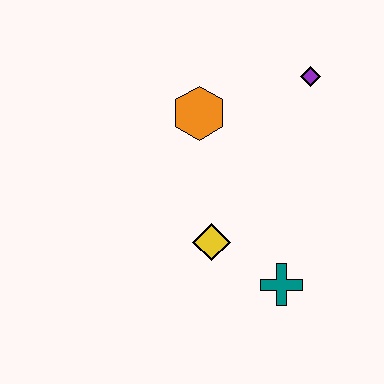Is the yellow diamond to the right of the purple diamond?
No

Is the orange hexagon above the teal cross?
Yes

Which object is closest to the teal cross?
The yellow diamond is closest to the teal cross.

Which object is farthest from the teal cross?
The purple diamond is farthest from the teal cross.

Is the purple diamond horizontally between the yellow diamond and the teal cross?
No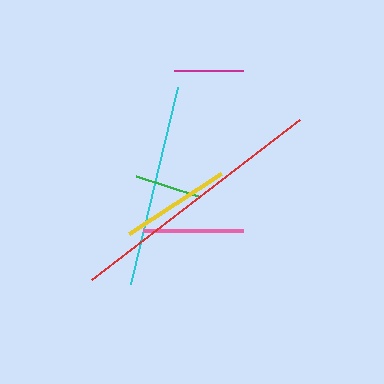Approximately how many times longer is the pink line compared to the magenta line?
The pink line is approximately 1.4 times the length of the magenta line.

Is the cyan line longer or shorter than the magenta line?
The cyan line is longer than the magenta line.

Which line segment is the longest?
The red line is the longest at approximately 263 pixels.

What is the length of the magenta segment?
The magenta segment is approximately 69 pixels long.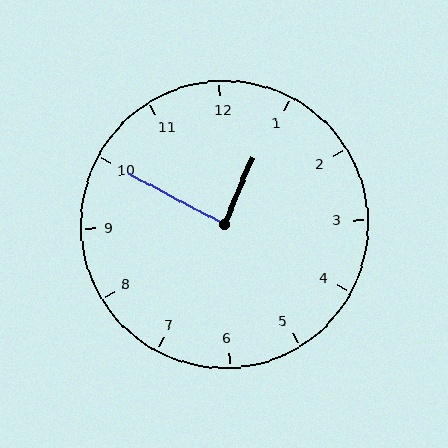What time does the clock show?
12:50.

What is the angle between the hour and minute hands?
Approximately 85 degrees.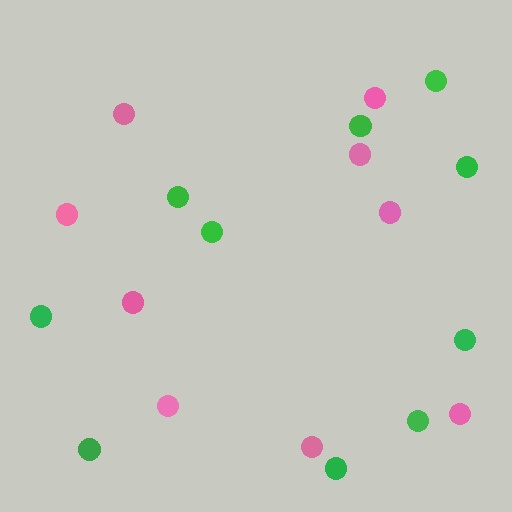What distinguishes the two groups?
There are 2 groups: one group of pink circles (9) and one group of green circles (10).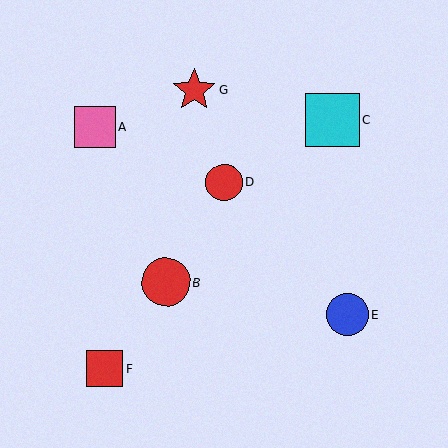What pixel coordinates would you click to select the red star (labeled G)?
Click at (194, 90) to select the red star G.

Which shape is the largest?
The cyan square (labeled C) is the largest.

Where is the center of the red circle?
The center of the red circle is at (224, 182).